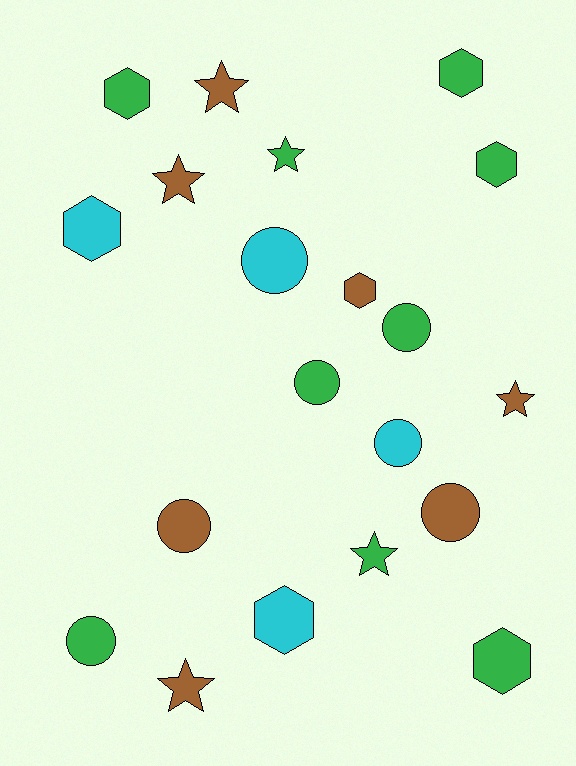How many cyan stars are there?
There are no cyan stars.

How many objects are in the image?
There are 20 objects.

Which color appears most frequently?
Green, with 9 objects.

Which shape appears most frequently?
Hexagon, with 7 objects.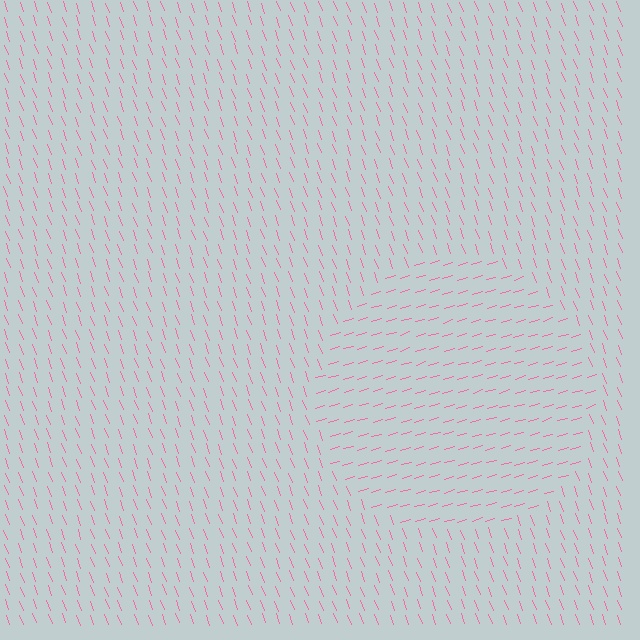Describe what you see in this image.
The image is filled with small pink line segments. A circle region in the image has lines oriented differently from the surrounding lines, creating a visible texture boundary.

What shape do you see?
I see a circle.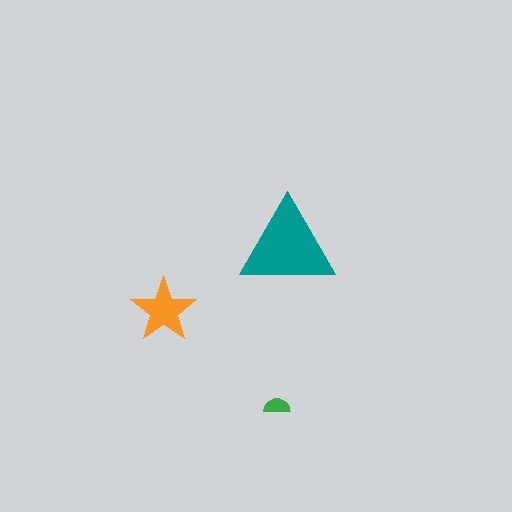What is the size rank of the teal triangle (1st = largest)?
1st.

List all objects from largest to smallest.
The teal triangle, the orange star, the green semicircle.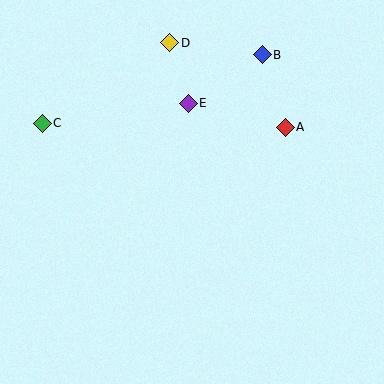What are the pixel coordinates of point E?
Point E is at (188, 103).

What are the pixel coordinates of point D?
Point D is at (170, 43).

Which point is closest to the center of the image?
Point E at (188, 103) is closest to the center.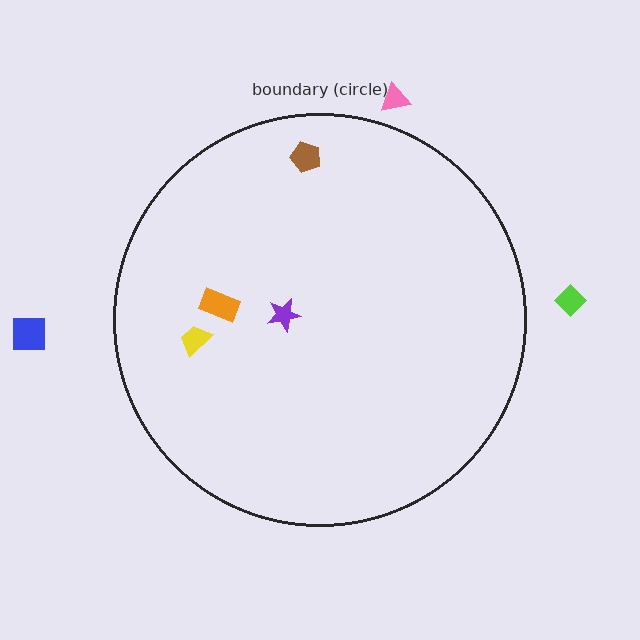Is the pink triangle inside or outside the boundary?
Outside.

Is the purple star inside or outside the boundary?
Inside.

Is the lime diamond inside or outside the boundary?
Outside.